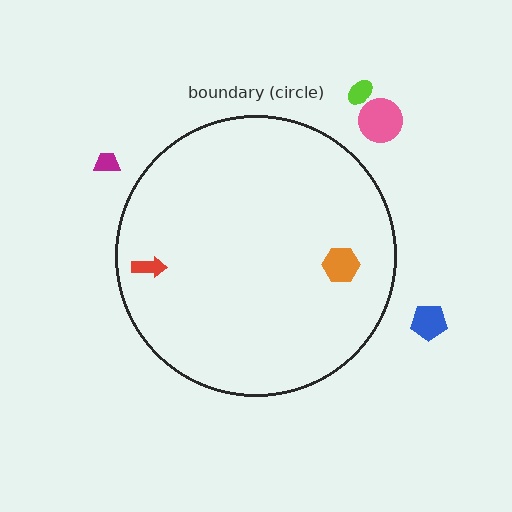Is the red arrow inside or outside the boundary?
Inside.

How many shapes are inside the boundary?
2 inside, 4 outside.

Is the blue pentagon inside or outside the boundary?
Outside.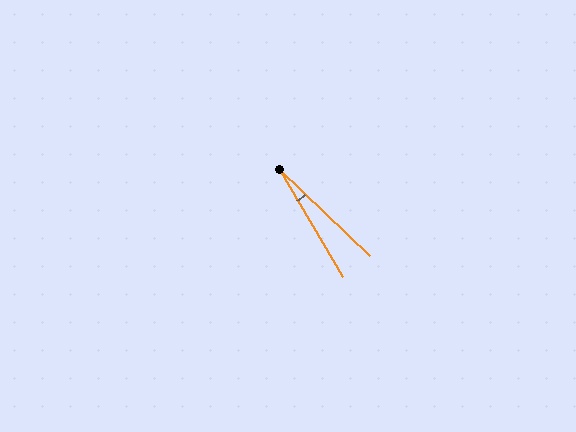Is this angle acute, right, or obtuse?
It is acute.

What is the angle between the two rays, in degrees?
Approximately 16 degrees.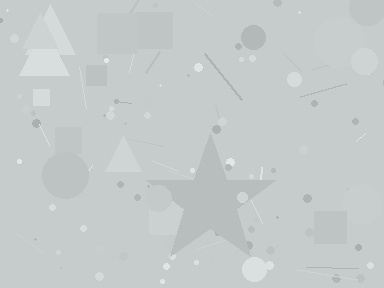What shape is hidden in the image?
A star is hidden in the image.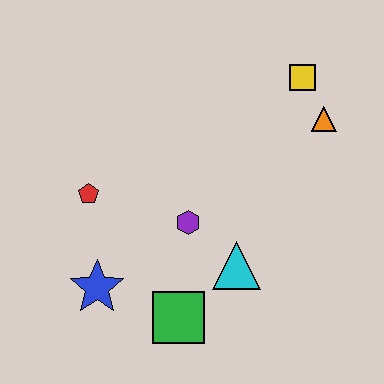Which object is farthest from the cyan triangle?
The yellow square is farthest from the cyan triangle.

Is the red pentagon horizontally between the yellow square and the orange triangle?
No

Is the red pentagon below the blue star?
No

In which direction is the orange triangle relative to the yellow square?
The orange triangle is below the yellow square.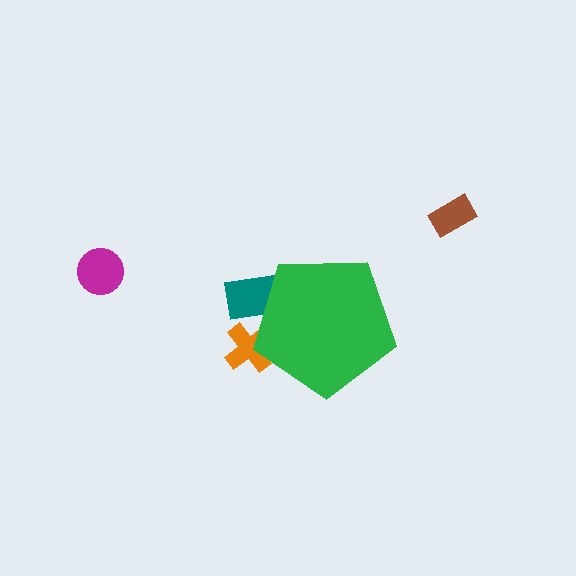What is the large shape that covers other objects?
A green pentagon.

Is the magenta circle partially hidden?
No, the magenta circle is fully visible.